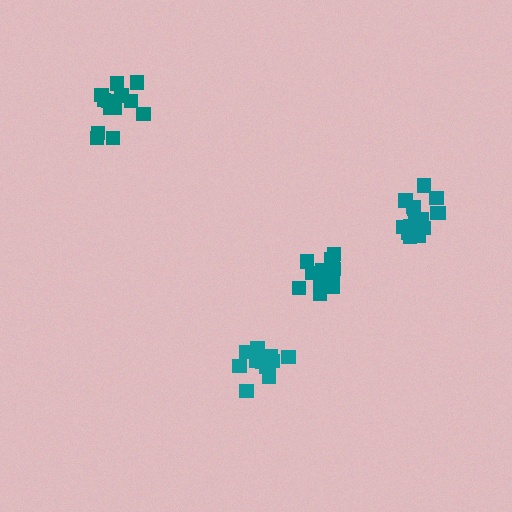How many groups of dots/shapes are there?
There are 4 groups.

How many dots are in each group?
Group 1: 16 dots, Group 2: 13 dots, Group 3: 15 dots, Group 4: 17 dots (61 total).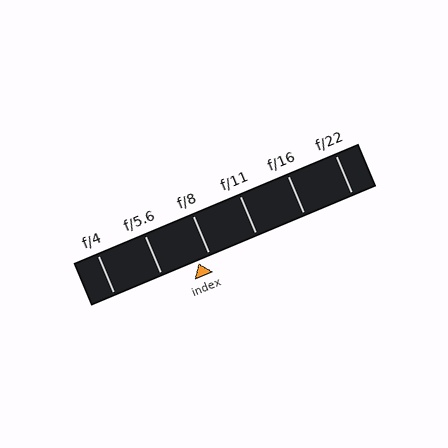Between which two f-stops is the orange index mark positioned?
The index mark is between f/5.6 and f/8.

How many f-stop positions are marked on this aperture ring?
There are 6 f-stop positions marked.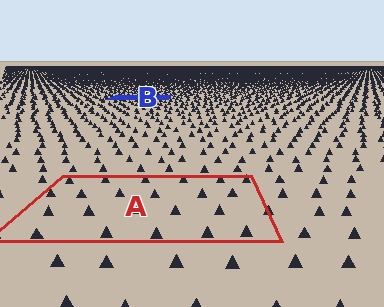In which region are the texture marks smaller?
The texture marks are smaller in region B, because it is farther away.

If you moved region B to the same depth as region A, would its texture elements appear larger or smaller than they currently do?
They would appear larger. At a closer depth, the same texture elements are projected at a bigger on-screen size.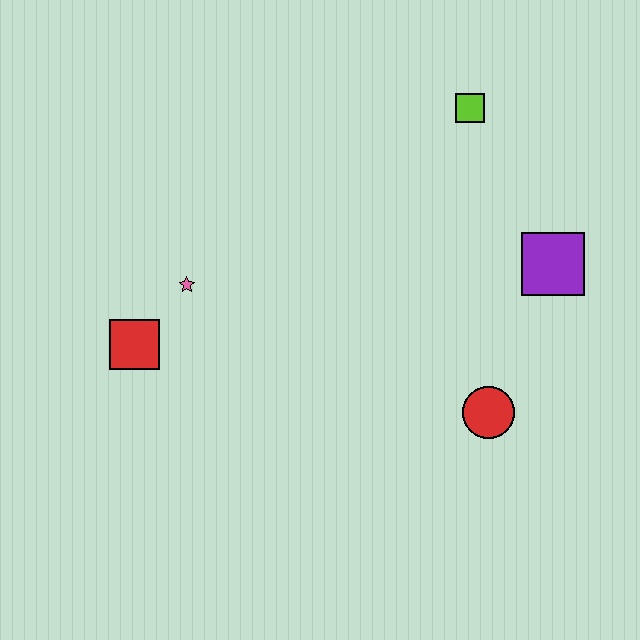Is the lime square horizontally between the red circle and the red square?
Yes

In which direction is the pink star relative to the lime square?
The pink star is to the left of the lime square.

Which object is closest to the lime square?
The purple square is closest to the lime square.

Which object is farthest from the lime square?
The red square is farthest from the lime square.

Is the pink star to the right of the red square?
Yes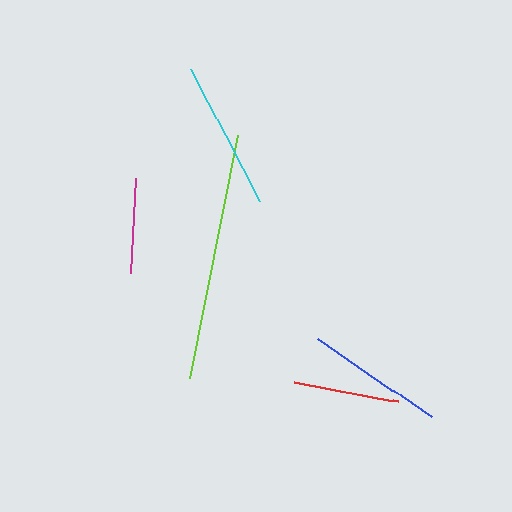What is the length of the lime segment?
The lime segment is approximately 248 pixels long.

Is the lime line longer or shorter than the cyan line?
The lime line is longer than the cyan line.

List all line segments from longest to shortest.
From longest to shortest: lime, cyan, blue, red, magenta.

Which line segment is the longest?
The lime line is the longest at approximately 248 pixels.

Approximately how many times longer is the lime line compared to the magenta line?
The lime line is approximately 2.6 times the length of the magenta line.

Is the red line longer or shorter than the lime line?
The lime line is longer than the red line.